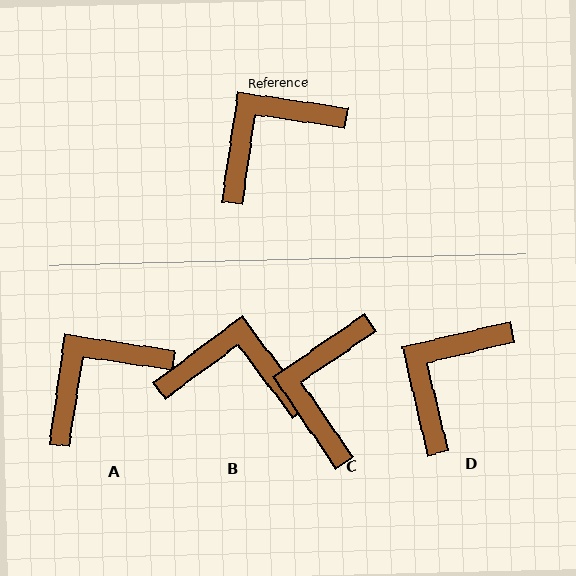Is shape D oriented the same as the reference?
No, it is off by about 22 degrees.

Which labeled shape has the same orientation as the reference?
A.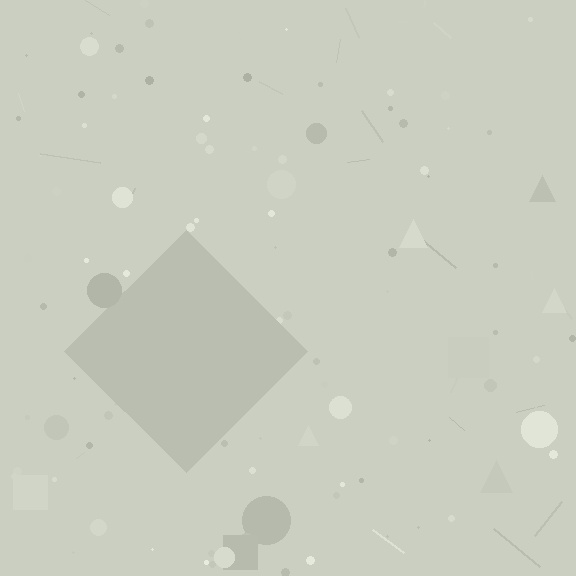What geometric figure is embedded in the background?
A diamond is embedded in the background.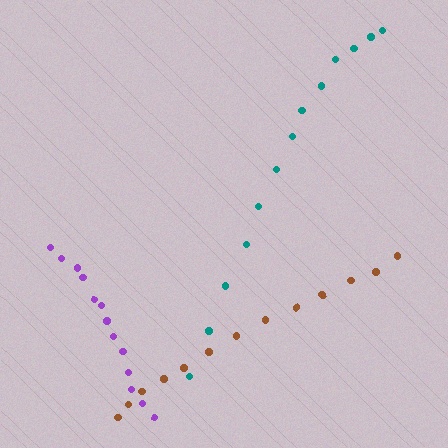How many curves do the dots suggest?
There are 3 distinct paths.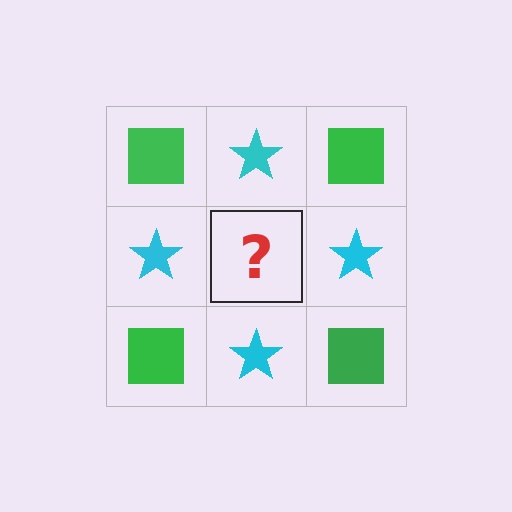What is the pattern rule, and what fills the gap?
The rule is that it alternates green square and cyan star in a checkerboard pattern. The gap should be filled with a green square.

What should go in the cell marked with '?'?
The missing cell should contain a green square.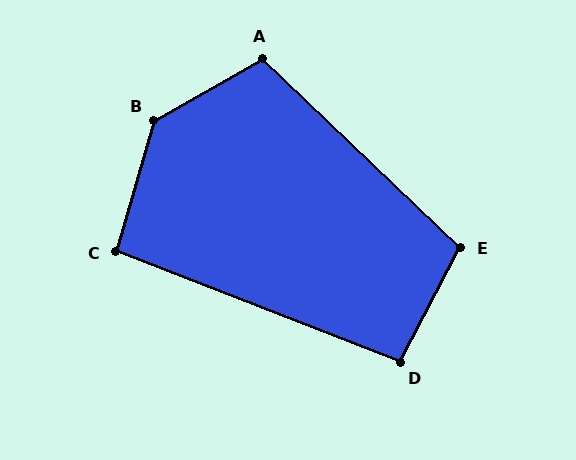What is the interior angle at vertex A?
Approximately 107 degrees (obtuse).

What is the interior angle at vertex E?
Approximately 106 degrees (obtuse).